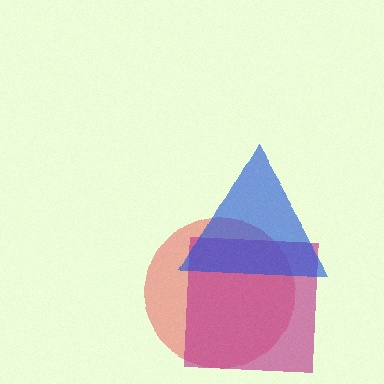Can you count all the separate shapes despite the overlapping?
Yes, there are 3 separate shapes.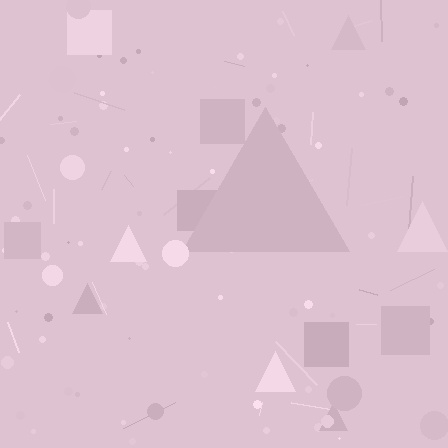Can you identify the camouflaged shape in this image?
The camouflaged shape is a triangle.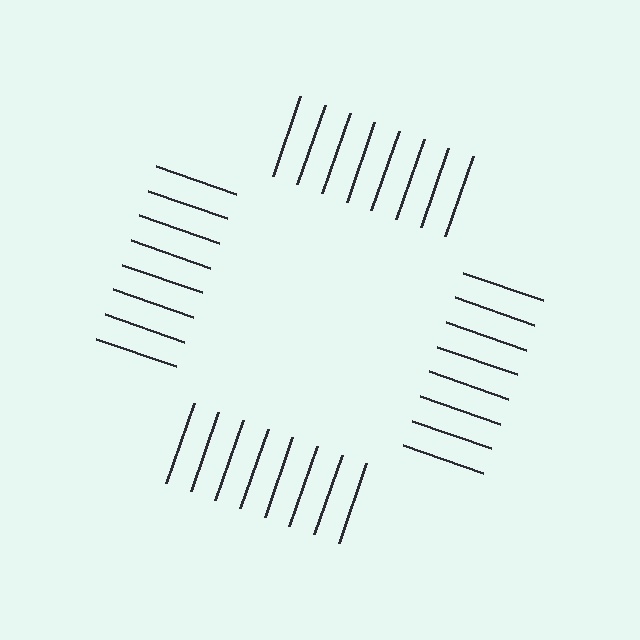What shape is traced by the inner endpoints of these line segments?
An illusory square — the line segments terminate on its edges but no continuous stroke is drawn.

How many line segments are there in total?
32 — 8 along each of the 4 edges.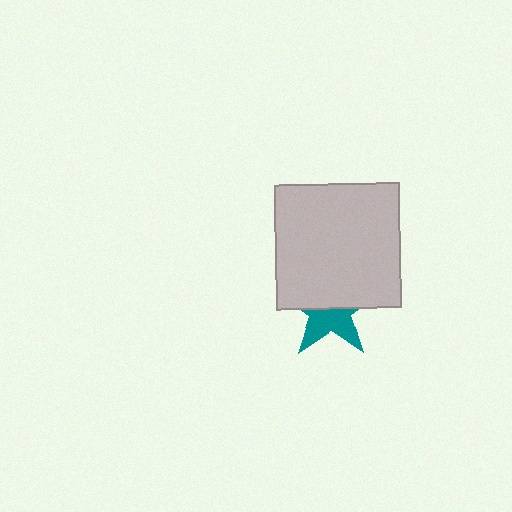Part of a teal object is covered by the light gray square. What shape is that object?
It is a star.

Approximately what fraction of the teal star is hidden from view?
Roughly 55% of the teal star is hidden behind the light gray square.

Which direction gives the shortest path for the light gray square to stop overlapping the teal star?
Moving up gives the shortest separation.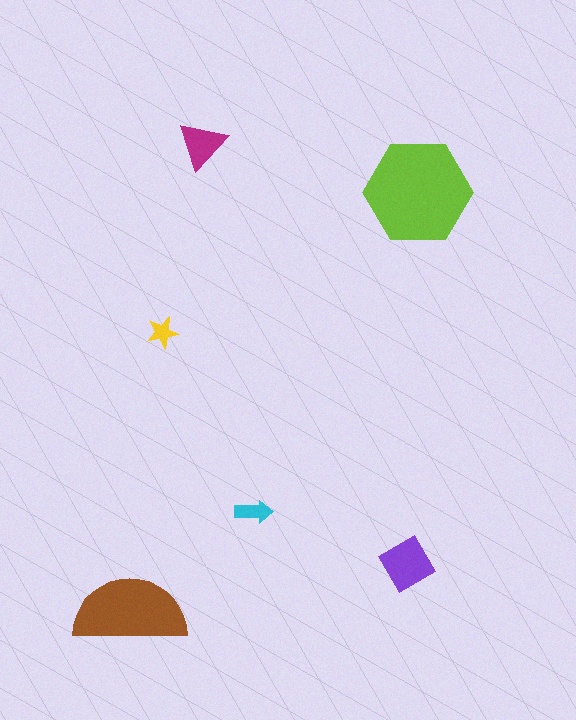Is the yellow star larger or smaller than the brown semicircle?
Smaller.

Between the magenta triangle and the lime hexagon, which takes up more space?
The lime hexagon.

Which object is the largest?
The lime hexagon.